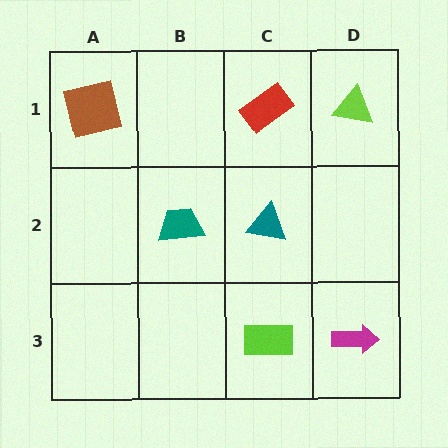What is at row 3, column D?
A magenta arrow.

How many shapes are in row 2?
2 shapes.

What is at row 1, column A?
A brown square.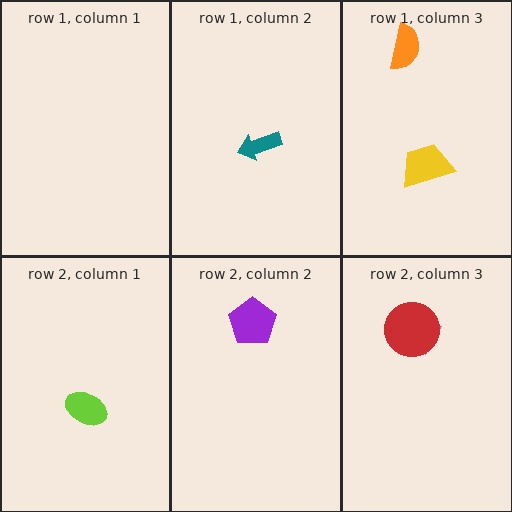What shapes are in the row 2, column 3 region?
The pink diamond, the red circle.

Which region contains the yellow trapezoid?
The row 1, column 3 region.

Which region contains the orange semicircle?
The row 1, column 3 region.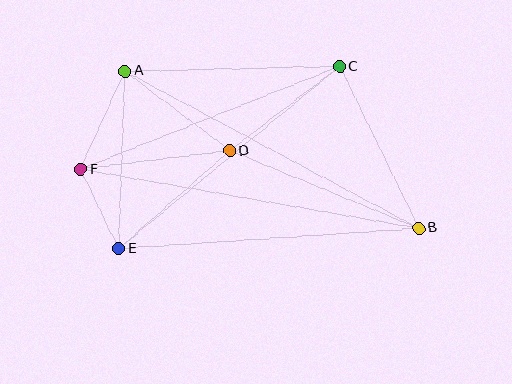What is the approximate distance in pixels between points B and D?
The distance between B and D is approximately 204 pixels.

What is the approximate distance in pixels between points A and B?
The distance between A and B is approximately 333 pixels.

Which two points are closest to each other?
Points E and F are closest to each other.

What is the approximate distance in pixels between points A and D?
The distance between A and D is approximately 131 pixels.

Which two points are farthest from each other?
Points B and F are farthest from each other.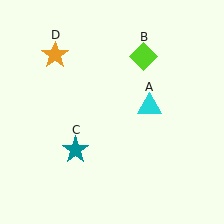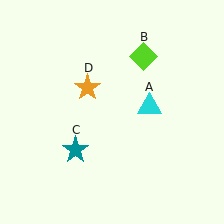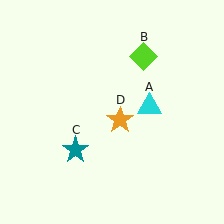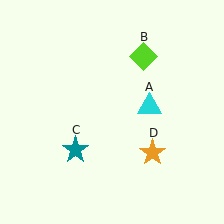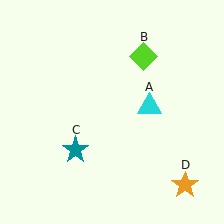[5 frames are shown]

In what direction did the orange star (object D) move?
The orange star (object D) moved down and to the right.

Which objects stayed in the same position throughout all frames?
Cyan triangle (object A) and lime diamond (object B) and teal star (object C) remained stationary.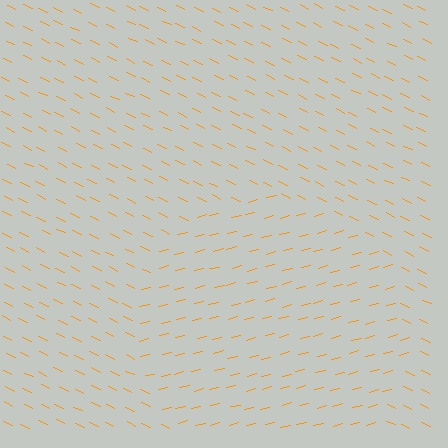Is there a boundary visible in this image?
Yes, there is a texture boundary formed by a change in line orientation.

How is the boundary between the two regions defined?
The boundary is defined purely by a change in line orientation (approximately 40 degrees difference). All lines are the same color and thickness.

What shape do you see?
I see a circle.